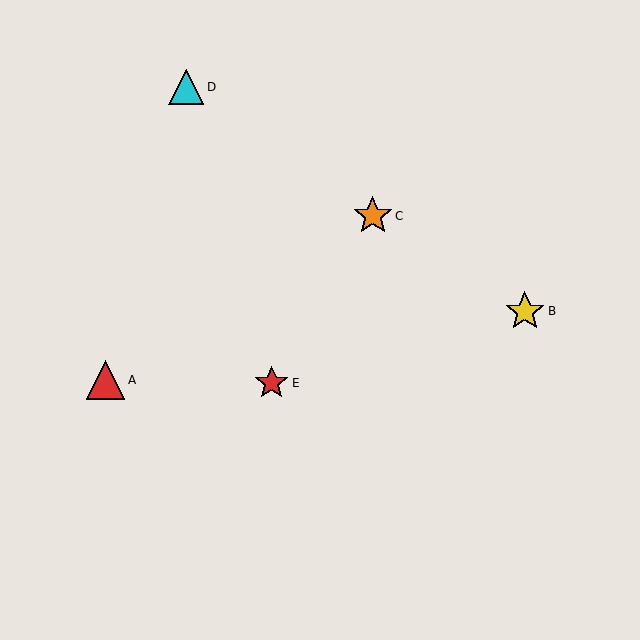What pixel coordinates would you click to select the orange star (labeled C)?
Click at (373, 216) to select the orange star C.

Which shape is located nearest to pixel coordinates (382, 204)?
The orange star (labeled C) at (373, 216) is nearest to that location.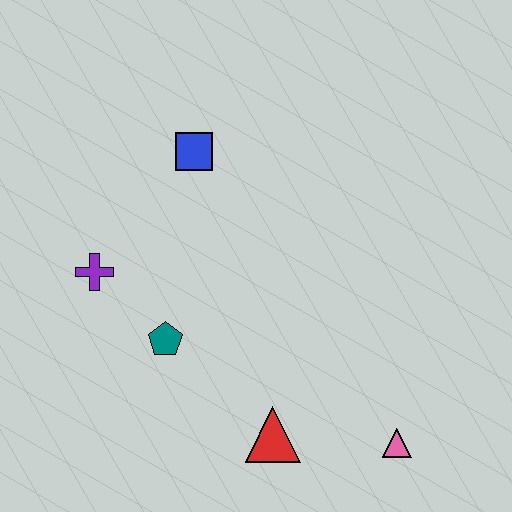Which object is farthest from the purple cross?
The pink triangle is farthest from the purple cross.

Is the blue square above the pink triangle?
Yes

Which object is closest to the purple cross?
The teal pentagon is closest to the purple cross.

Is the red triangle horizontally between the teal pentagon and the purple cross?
No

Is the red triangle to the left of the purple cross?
No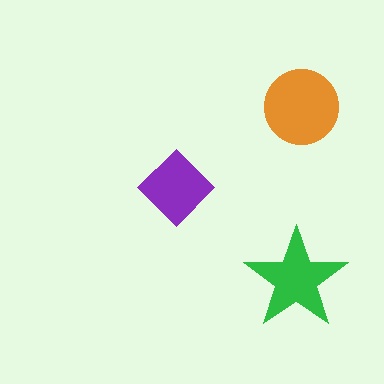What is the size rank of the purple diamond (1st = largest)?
3rd.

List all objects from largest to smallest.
The orange circle, the green star, the purple diamond.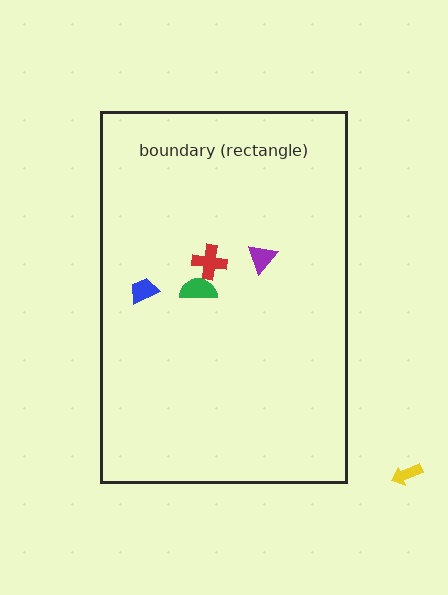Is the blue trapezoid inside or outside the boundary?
Inside.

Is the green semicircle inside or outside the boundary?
Inside.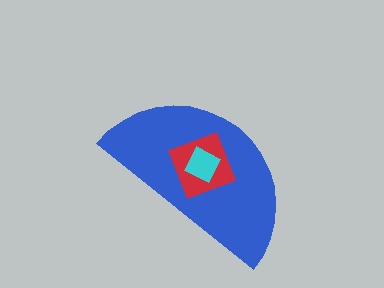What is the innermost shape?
The cyan square.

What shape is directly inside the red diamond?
The cyan square.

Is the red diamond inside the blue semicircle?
Yes.